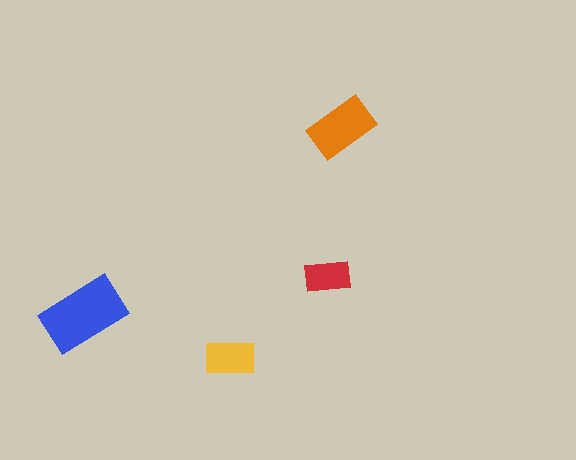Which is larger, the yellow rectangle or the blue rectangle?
The blue one.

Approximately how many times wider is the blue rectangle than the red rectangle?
About 2 times wider.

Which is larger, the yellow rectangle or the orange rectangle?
The orange one.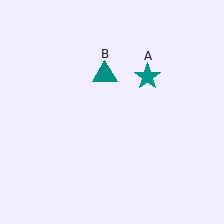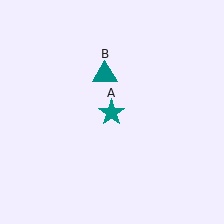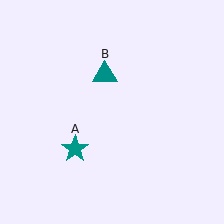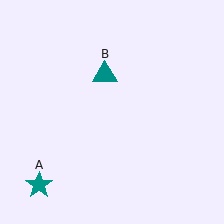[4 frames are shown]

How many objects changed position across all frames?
1 object changed position: teal star (object A).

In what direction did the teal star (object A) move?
The teal star (object A) moved down and to the left.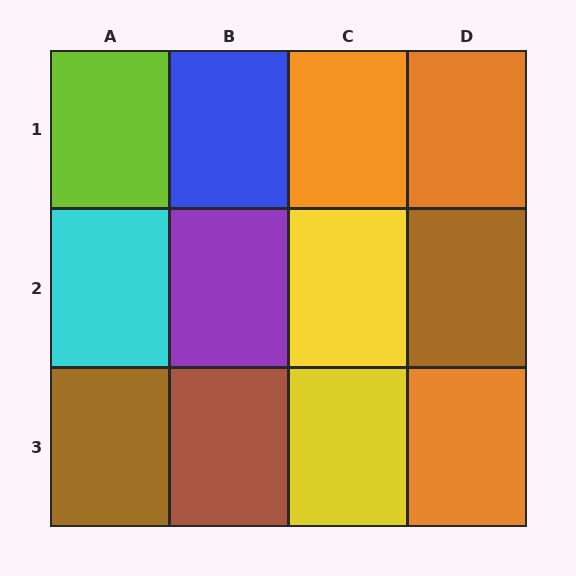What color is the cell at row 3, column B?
Brown.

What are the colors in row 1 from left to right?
Lime, blue, orange, orange.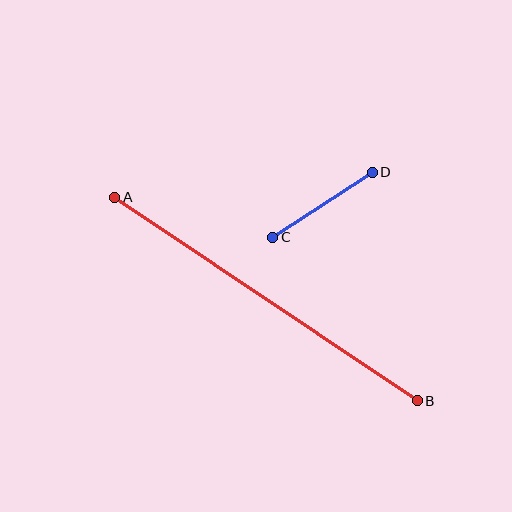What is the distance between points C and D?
The distance is approximately 119 pixels.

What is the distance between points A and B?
The distance is approximately 365 pixels.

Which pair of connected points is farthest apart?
Points A and B are farthest apart.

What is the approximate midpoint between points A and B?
The midpoint is at approximately (266, 299) pixels.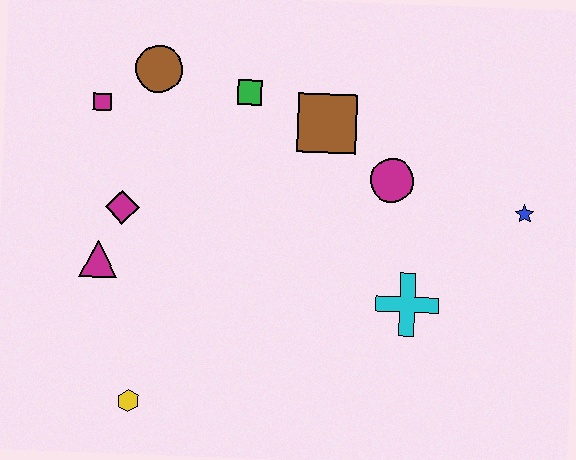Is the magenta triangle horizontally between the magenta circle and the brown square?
No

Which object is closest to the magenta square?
The brown circle is closest to the magenta square.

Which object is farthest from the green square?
The yellow hexagon is farthest from the green square.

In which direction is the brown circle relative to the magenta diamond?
The brown circle is above the magenta diamond.